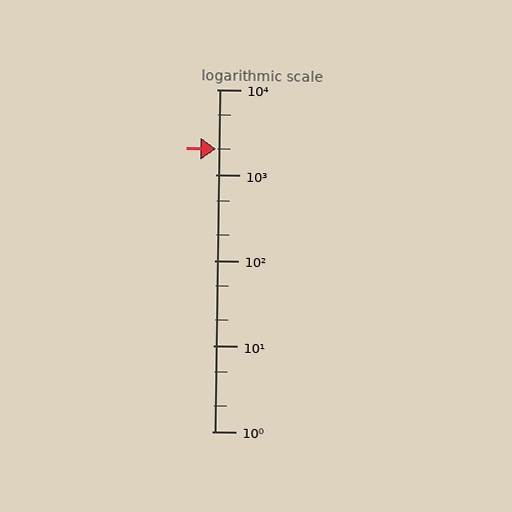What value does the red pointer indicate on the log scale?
The pointer indicates approximately 2000.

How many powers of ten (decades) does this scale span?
The scale spans 4 decades, from 1 to 10000.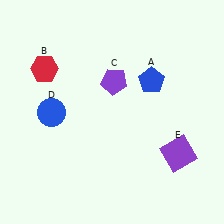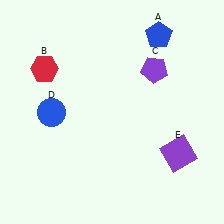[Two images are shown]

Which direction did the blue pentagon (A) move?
The blue pentagon (A) moved up.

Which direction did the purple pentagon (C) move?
The purple pentagon (C) moved right.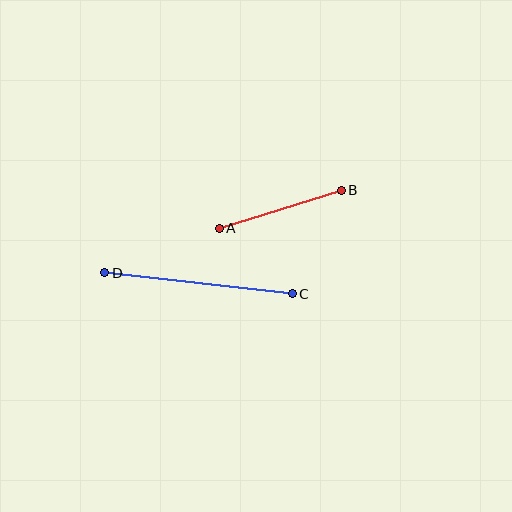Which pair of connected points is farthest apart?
Points C and D are farthest apart.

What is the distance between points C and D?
The distance is approximately 189 pixels.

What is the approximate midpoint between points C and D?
The midpoint is at approximately (199, 283) pixels.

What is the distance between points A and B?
The distance is approximately 128 pixels.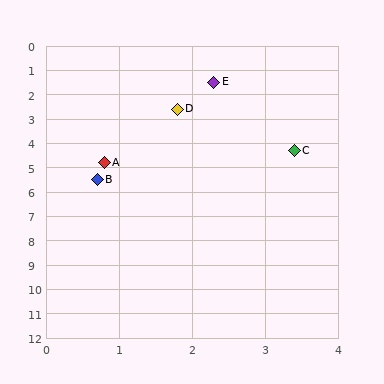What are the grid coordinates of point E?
Point E is at approximately (2.3, 1.5).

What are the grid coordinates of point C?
Point C is at approximately (3.4, 4.3).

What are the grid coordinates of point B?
Point B is at approximately (0.7, 5.5).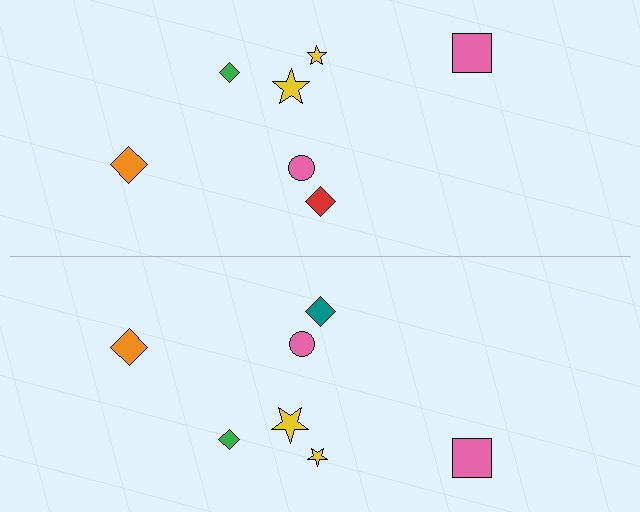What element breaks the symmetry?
The teal diamond on the bottom side breaks the symmetry — its mirror counterpart is red.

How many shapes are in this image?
There are 14 shapes in this image.